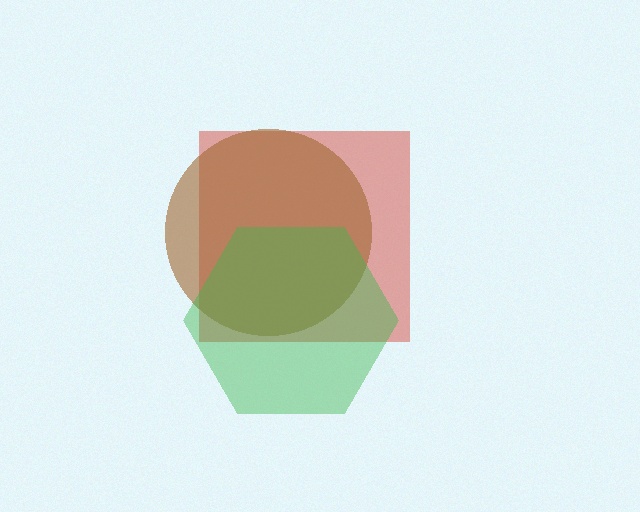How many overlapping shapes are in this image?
There are 3 overlapping shapes in the image.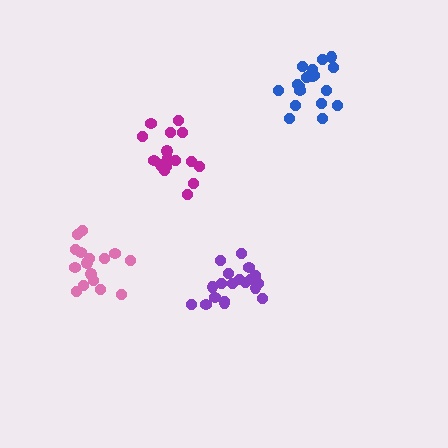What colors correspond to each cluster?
The clusters are colored: pink, purple, blue, magenta.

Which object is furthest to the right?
The blue cluster is rightmost.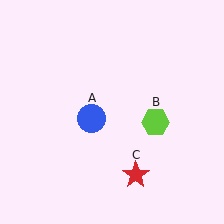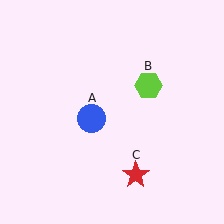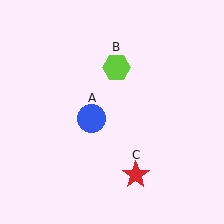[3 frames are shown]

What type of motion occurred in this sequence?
The lime hexagon (object B) rotated counterclockwise around the center of the scene.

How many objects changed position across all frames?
1 object changed position: lime hexagon (object B).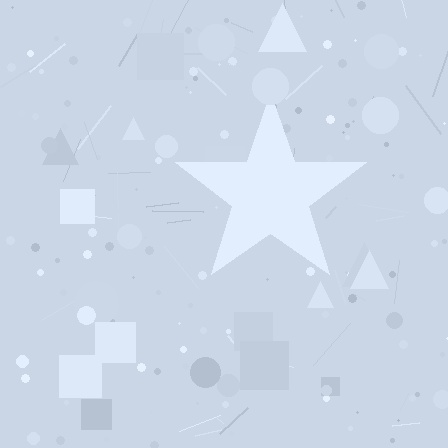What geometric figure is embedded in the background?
A star is embedded in the background.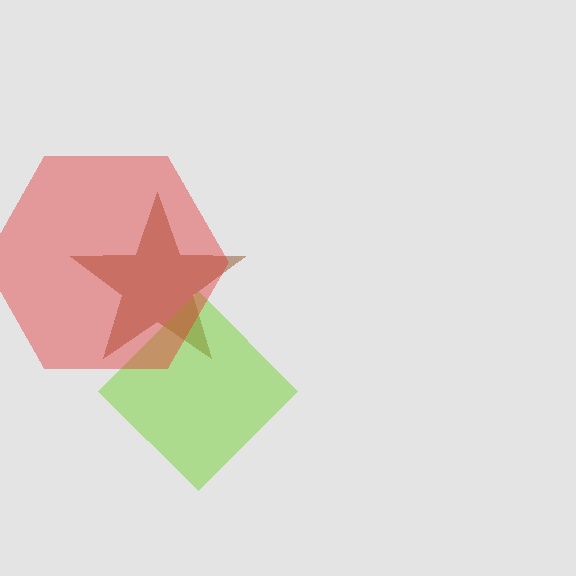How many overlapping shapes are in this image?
There are 3 overlapping shapes in the image.